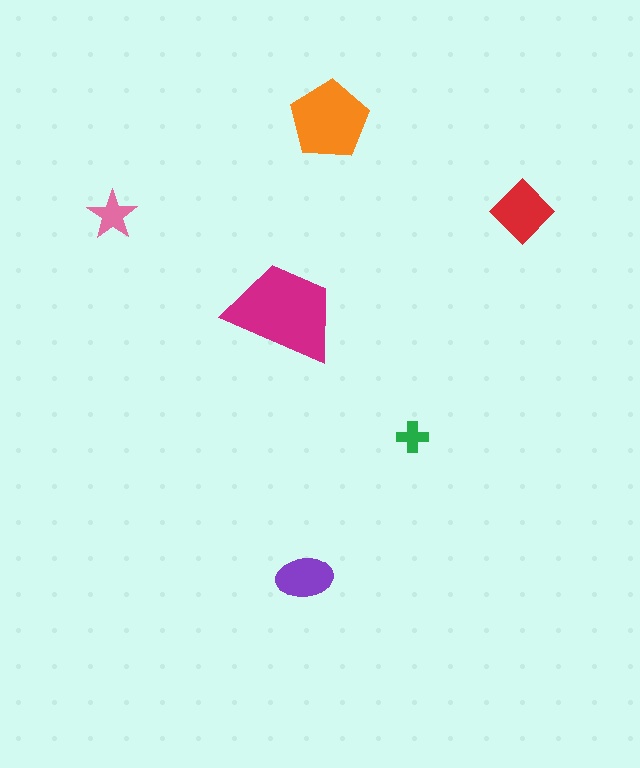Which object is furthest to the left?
The pink star is leftmost.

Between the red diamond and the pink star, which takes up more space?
The red diamond.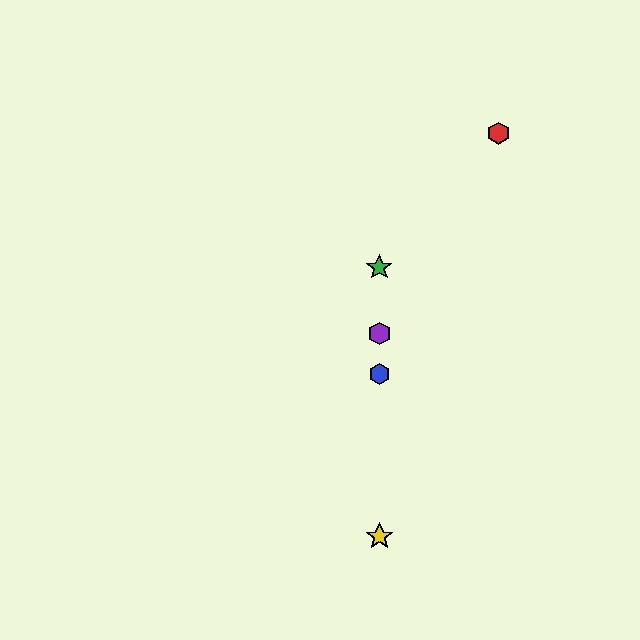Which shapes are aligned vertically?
The blue hexagon, the green star, the yellow star, the purple hexagon are aligned vertically.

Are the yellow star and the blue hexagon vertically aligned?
Yes, both are at x≈379.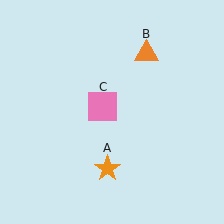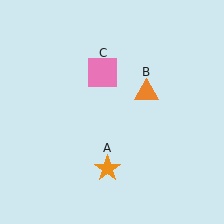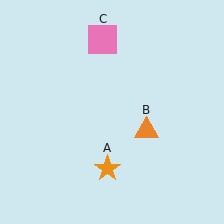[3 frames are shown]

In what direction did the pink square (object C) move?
The pink square (object C) moved up.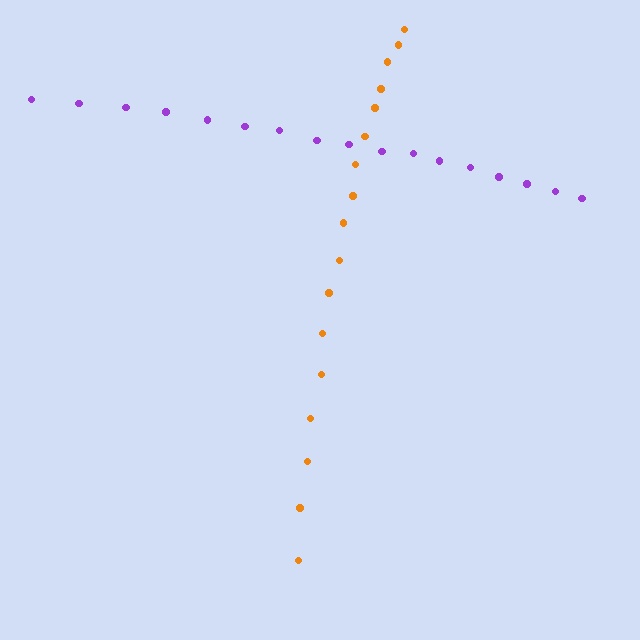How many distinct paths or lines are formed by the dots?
There are 2 distinct paths.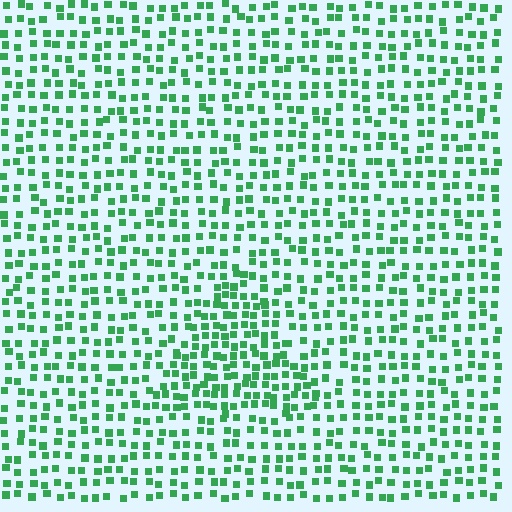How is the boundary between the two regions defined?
The boundary is defined by a change in element density (approximately 1.7x ratio). All elements are the same color, size, and shape.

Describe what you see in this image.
The image contains small green elements arranged at two different densities. A triangle-shaped region is visible where the elements are more densely packed than the surrounding area.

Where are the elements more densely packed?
The elements are more densely packed inside the triangle boundary.